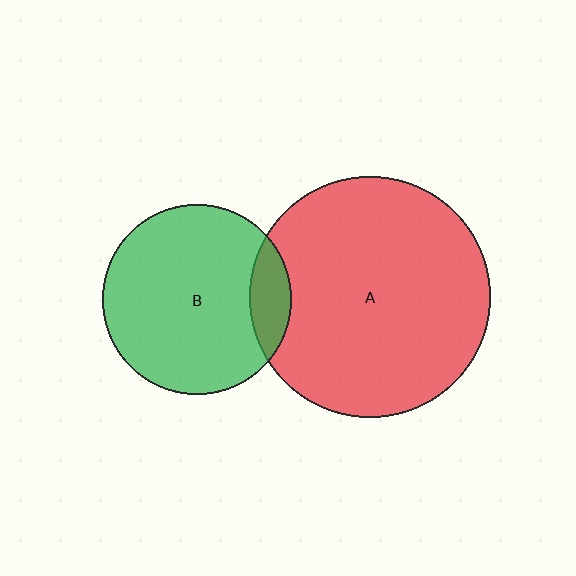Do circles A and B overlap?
Yes.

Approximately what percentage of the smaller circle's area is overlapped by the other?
Approximately 15%.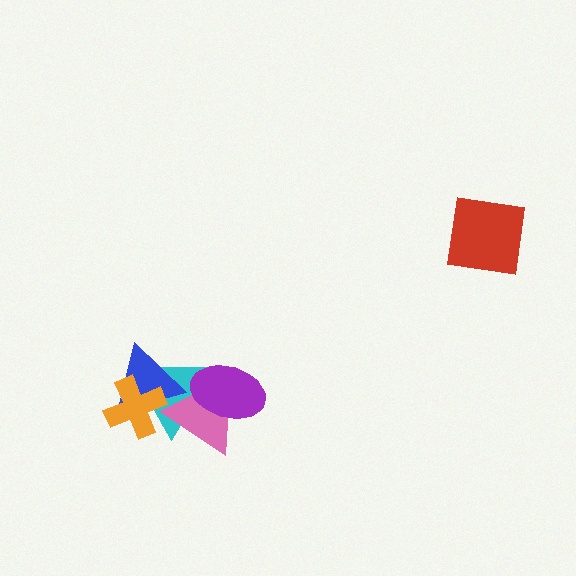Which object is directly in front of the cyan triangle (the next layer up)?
The blue triangle is directly in front of the cyan triangle.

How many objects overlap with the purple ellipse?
2 objects overlap with the purple ellipse.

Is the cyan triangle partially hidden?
Yes, it is partially covered by another shape.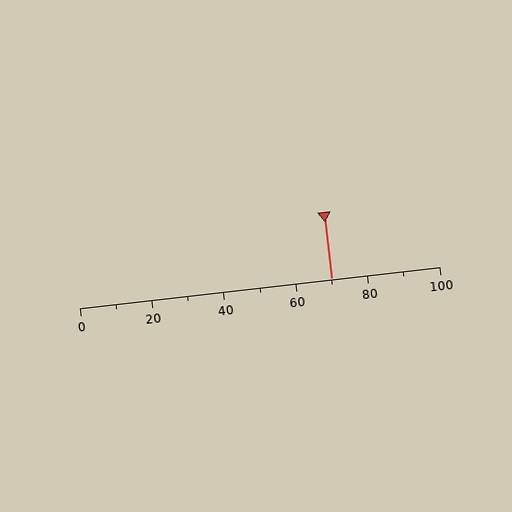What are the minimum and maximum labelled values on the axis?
The axis runs from 0 to 100.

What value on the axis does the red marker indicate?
The marker indicates approximately 70.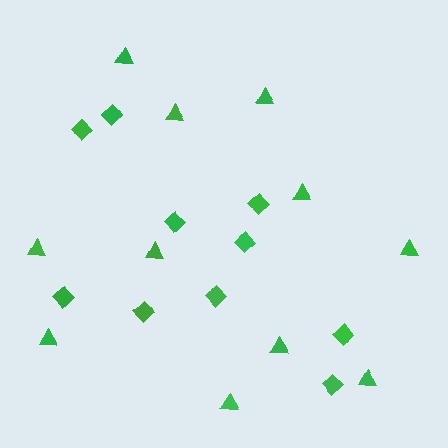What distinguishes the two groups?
There are 2 groups: one group of triangles (11) and one group of diamonds (10).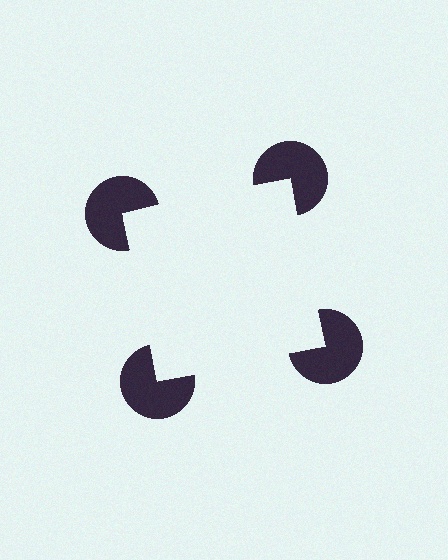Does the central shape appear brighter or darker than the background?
It typically appears slightly brighter than the background, even though no actual brightness change is drawn.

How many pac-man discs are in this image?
There are 4 — one at each vertex of the illusory square.